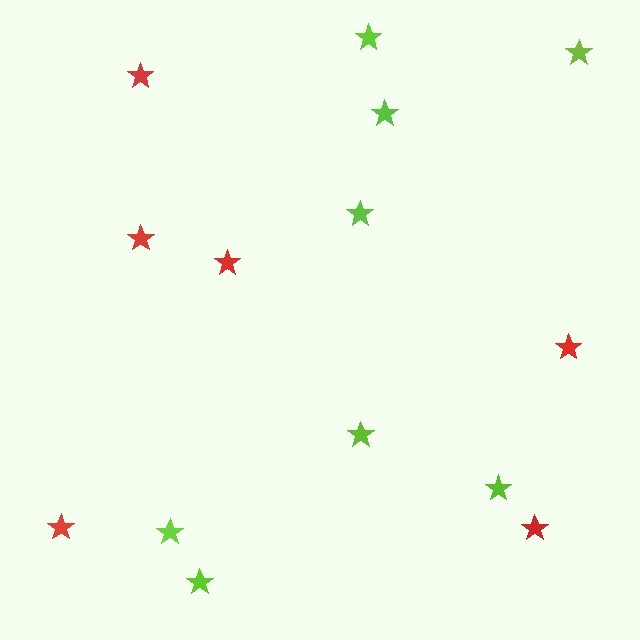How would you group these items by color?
There are 2 groups: one group of red stars (6) and one group of lime stars (8).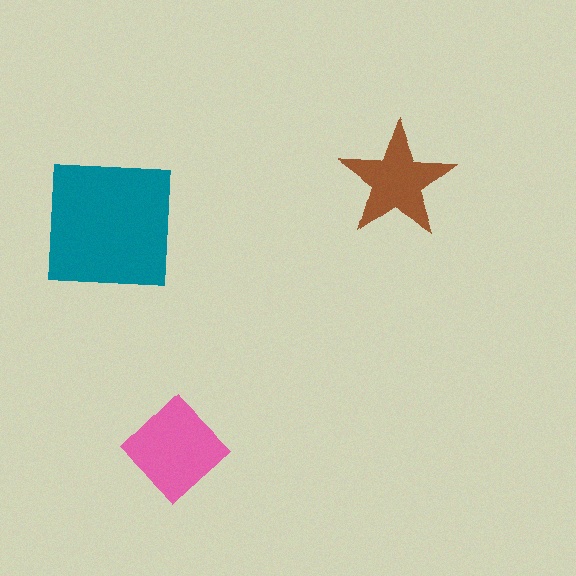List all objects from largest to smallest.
The teal square, the pink diamond, the brown star.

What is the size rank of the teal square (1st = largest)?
1st.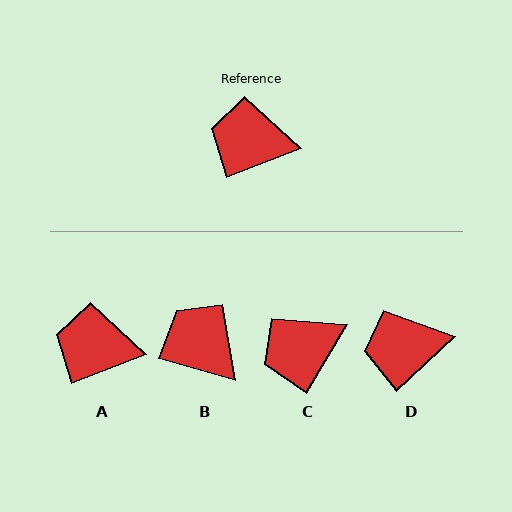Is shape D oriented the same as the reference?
No, it is off by about 22 degrees.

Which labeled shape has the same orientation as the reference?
A.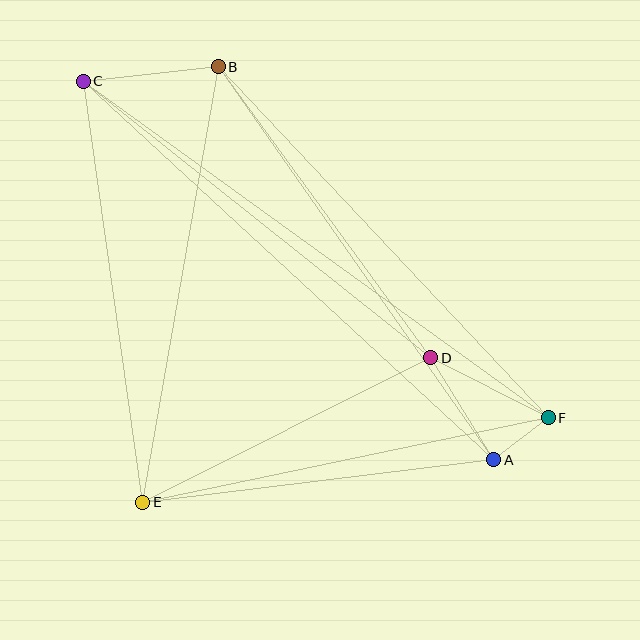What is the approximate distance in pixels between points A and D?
The distance between A and D is approximately 120 pixels.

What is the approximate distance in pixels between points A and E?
The distance between A and E is approximately 354 pixels.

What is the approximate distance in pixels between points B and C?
The distance between B and C is approximately 136 pixels.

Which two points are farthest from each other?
Points C and F are farthest from each other.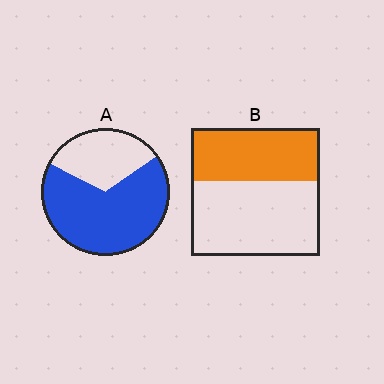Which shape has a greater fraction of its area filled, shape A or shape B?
Shape A.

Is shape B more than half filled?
No.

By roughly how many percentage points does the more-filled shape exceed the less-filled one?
By roughly 25 percentage points (A over B).